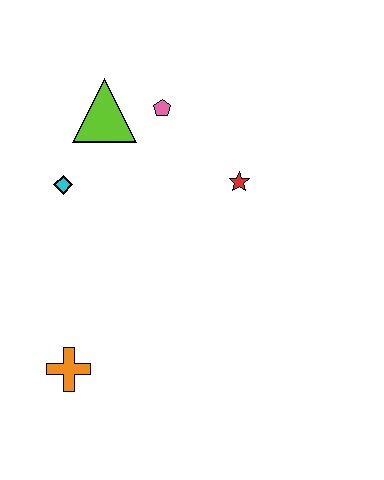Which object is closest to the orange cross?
The cyan diamond is closest to the orange cross.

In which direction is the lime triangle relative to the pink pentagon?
The lime triangle is to the left of the pink pentagon.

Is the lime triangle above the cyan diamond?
Yes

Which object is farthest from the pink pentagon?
The orange cross is farthest from the pink pentagon.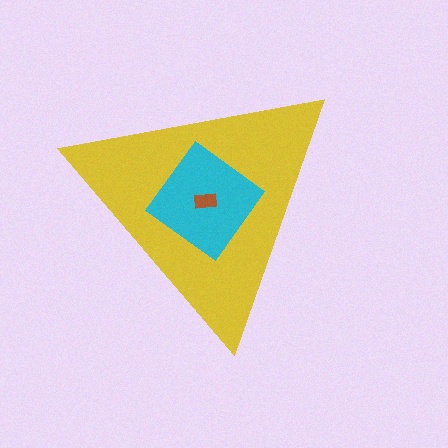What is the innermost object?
The brown rectangle.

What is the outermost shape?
The yellow triangle.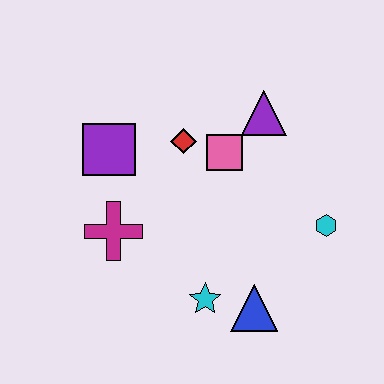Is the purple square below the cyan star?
No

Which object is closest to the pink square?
The red diamond is closest to the pink square.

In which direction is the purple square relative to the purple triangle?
The purple square is to the left of the purple triangle.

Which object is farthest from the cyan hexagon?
The purple square is farthest from the cyan hexagon.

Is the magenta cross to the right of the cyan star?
No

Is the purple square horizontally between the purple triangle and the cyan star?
No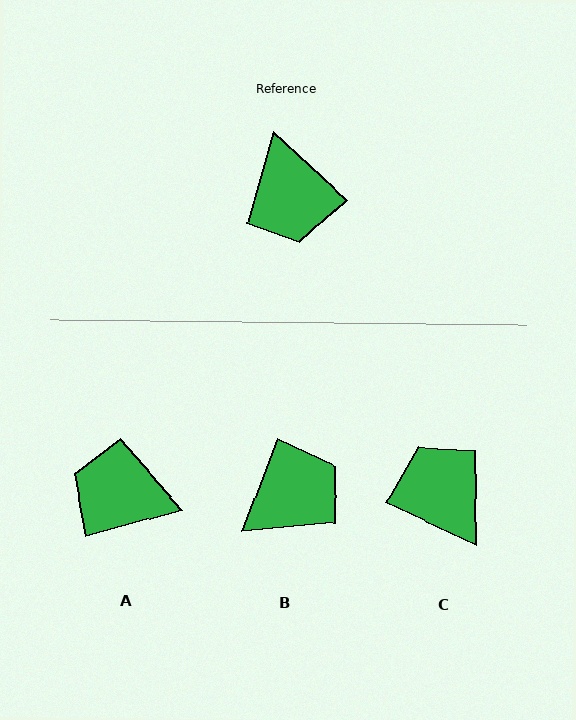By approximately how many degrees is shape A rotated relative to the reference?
Approximately 122 degrees clockwise.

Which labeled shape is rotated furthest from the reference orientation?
C, about 163 degrees away.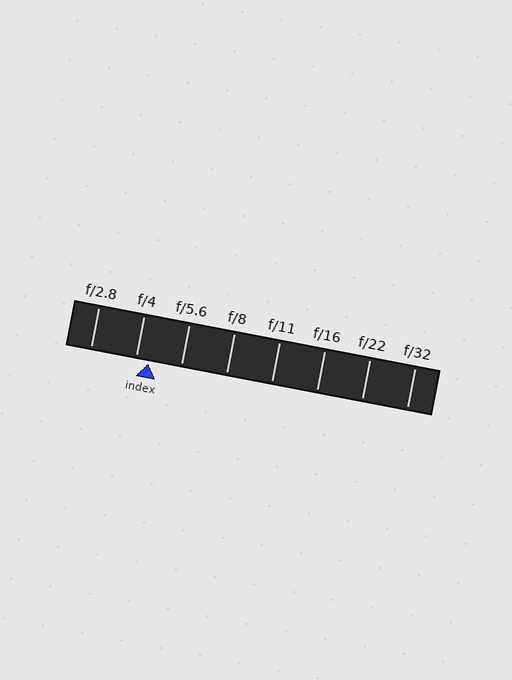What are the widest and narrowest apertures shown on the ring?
The widest aperture shown is f/2.8 and the narrowest is f/32.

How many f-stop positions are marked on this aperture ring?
There are 8 f-stop positions marked.